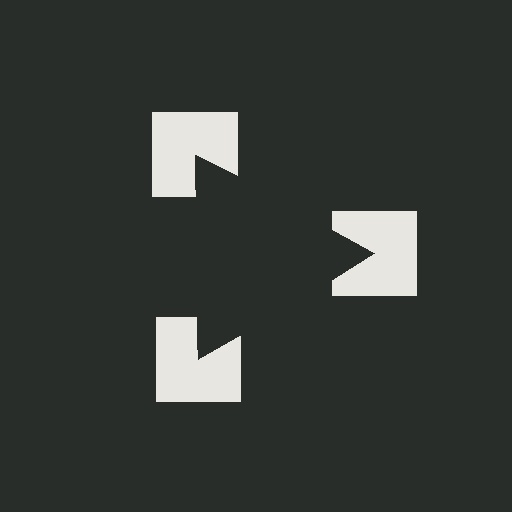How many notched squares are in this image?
There are 3 — one at each vertex of the illusory triangle.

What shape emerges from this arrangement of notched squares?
An illusory triangle — its edges are inferred from the aligned wedge cuts in the notched squares, not physically drawn.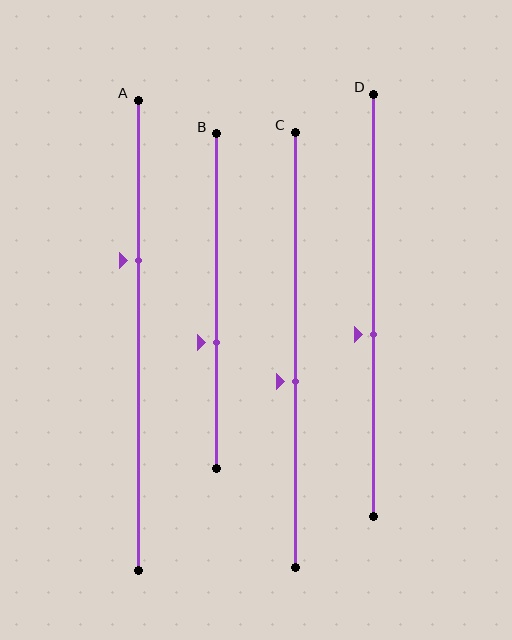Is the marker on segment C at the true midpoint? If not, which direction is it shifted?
No, the marker on segment C is shifted downward by about 7% of the segment length.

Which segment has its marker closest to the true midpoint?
Segment D has its marker closest to the true midpoint.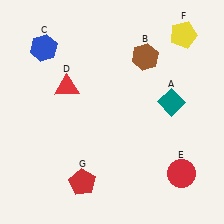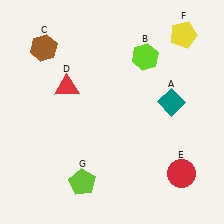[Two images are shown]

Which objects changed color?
B changed from brown to lime. C changed from blue to brown. G changed from red to lime.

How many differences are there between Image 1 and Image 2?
There are 3 differences between the two images.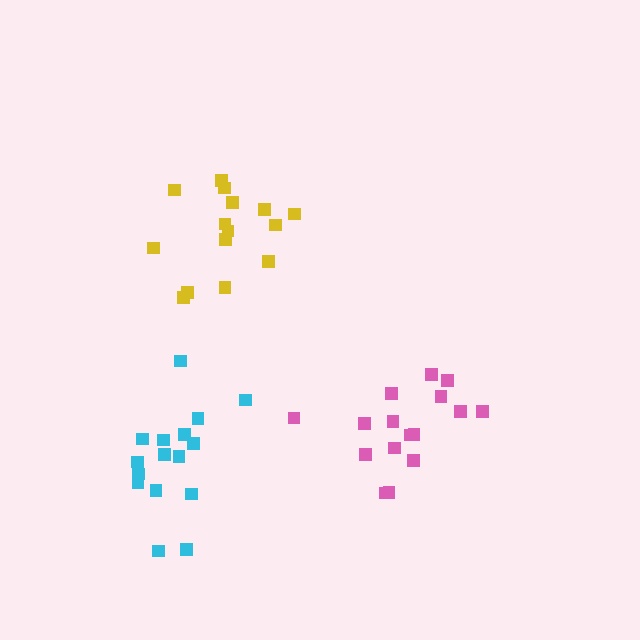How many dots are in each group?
Group 1: 16 dots, Group 2: 16 dots, Group 3: 15 dots (47 total).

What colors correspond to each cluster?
The clusters are colored: cyan, pink, yellow.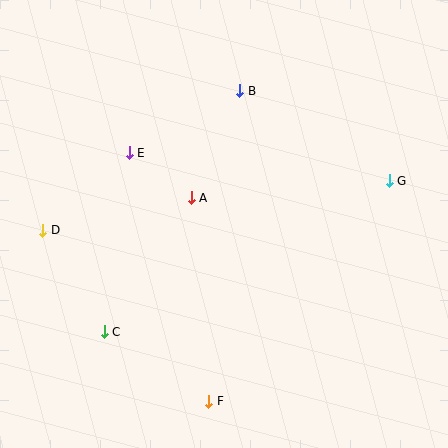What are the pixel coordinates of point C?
Point C is at (104, 332).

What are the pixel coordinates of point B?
Point B is at (240, 91).